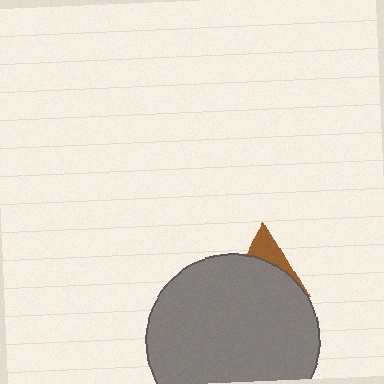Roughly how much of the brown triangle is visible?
A small part of it is visible (roughly 31%).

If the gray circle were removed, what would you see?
You would see the complete brown triangle.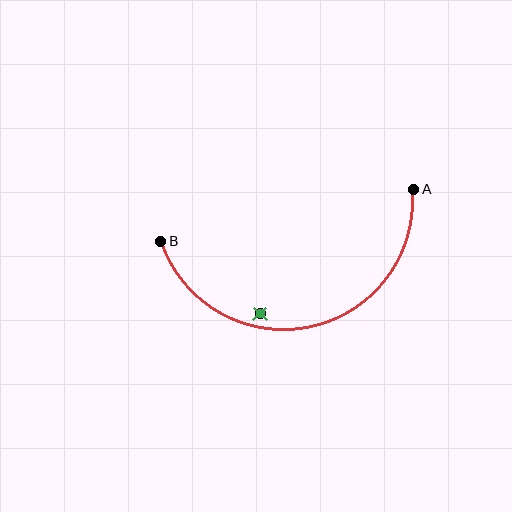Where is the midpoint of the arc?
The arc midpoint is the point on the curve farthest from the straight line joining A and B. It sits below that line.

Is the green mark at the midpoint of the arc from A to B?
No — the green mark does not lie on the arc at all. It sits slightly inside the curve.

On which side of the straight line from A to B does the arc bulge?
The arc bulges below the straight line connecting A and B.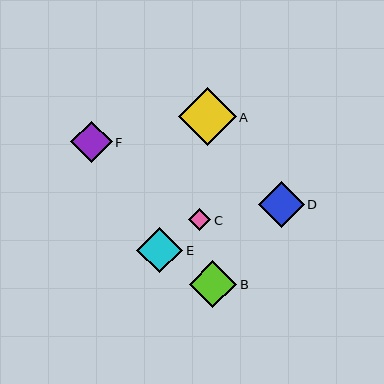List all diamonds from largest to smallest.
From largest to smallest: A, B, E, D, F, C.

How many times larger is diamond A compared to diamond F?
Diamond A is approximately 1.4 times the size of diamond F.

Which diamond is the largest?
Diamond A is the largest with a size of approximately 58 pixels.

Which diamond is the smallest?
Diamond C is the smallest with a size of approximately 22 pixels.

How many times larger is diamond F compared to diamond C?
Diamond F is approximately 1.9 times the size of diamond C.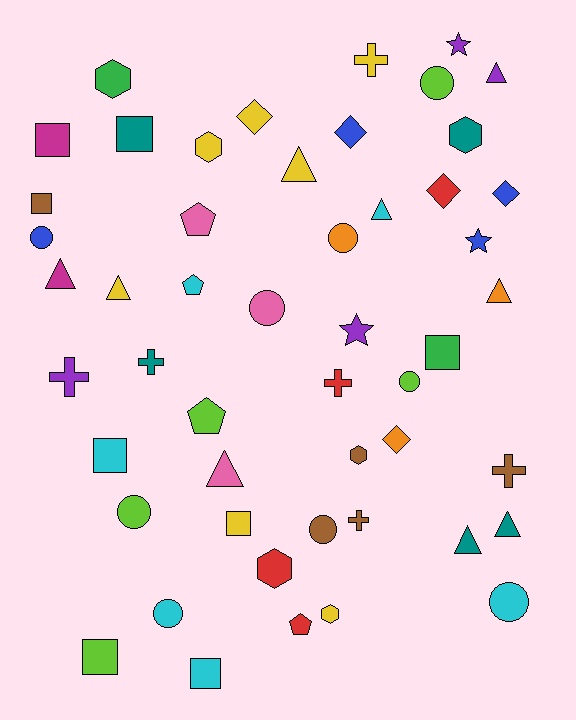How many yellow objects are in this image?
There are 7 yellow objects.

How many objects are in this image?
There are 50 objects.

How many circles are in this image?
There are 9 circles.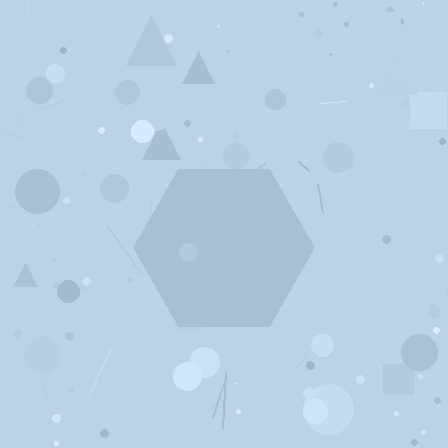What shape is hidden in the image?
A hexagon is hidden in the image.